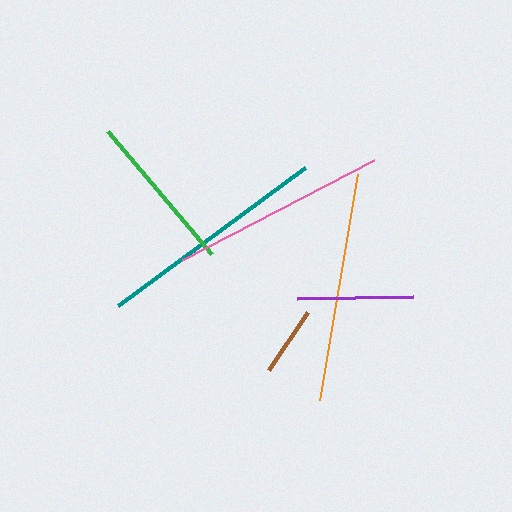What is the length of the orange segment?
The orange segment is approximately 229 pixels long.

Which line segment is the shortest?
The brown line is the shortest at approximately 69 pixels.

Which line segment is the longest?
The teal line is the longest at approximately 232 pixels.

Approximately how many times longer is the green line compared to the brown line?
The green line is approximately 2.3 times the length of the brown line.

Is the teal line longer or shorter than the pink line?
The teal line is longer than the pink line.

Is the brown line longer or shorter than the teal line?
The teal line is longer than the brown line.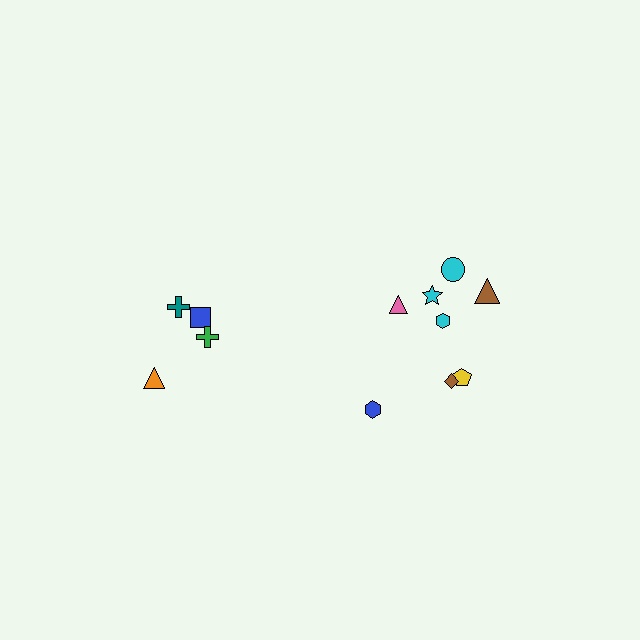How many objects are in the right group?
There are 8 objects.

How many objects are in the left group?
There are 4 objects.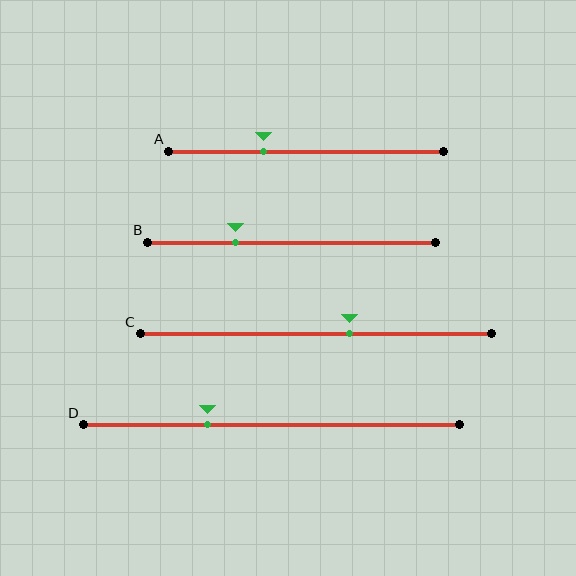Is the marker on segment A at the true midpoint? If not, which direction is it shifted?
No, the marker on segment A is shifted to the left by about 16% of the segment length.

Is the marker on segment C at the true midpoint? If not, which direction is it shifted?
No, the marker on segment C is shifted to the right by about 9% of the segment length.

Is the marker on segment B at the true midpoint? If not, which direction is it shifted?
No, the marker on segment B is shifted to the left by about 19% of the segment length.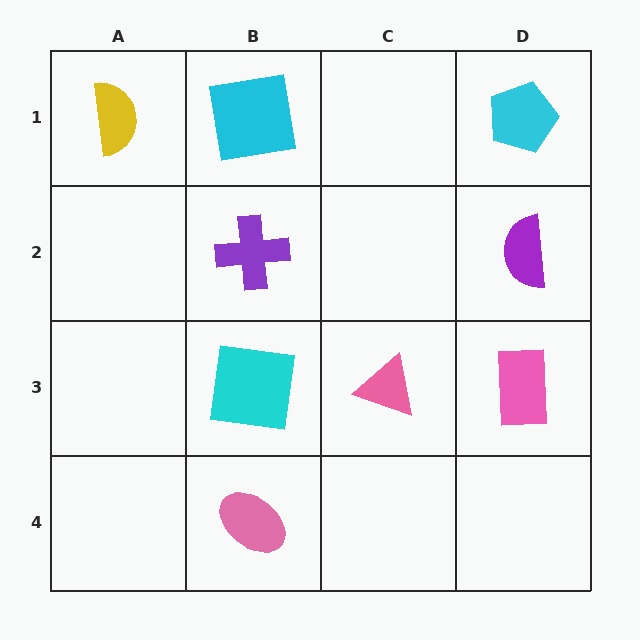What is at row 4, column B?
A pink ellipse.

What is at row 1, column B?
A cyan square.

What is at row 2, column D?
A purple semicircle.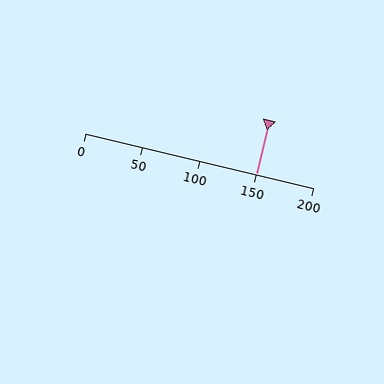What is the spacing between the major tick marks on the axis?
The major ticks are spaced 50 apart.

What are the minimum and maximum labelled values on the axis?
The axis runs from 0 to 200.